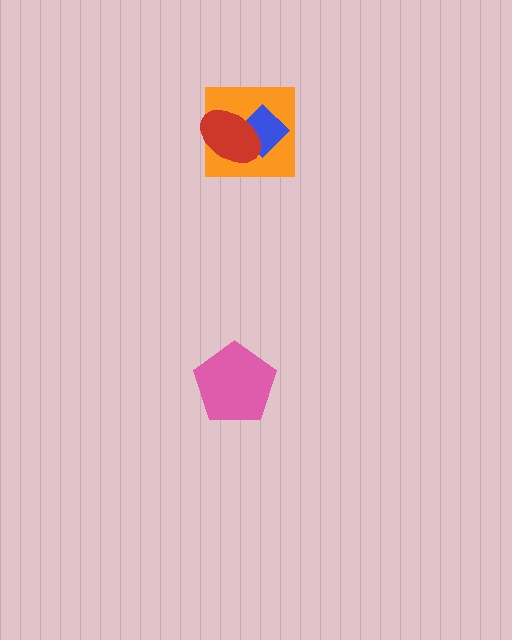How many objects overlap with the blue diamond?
2 objects overlap with the blue diamond.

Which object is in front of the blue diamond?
The red ellipse is in front of the blue diamond.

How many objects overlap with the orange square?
2 objects overlap with the orange square.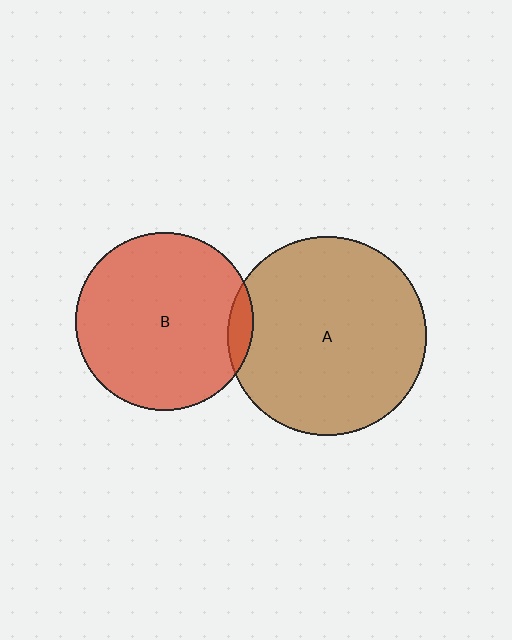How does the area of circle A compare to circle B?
Approximately 1.3 times.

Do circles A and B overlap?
Yes.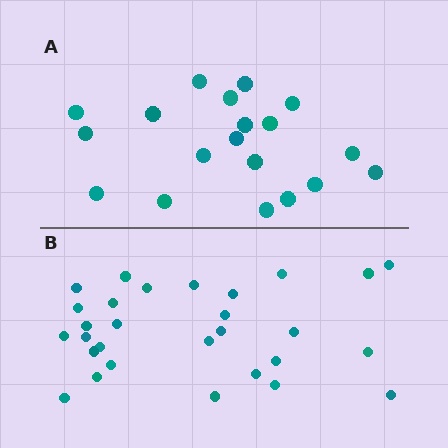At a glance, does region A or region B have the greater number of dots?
Region B (the bottom region) has more dots.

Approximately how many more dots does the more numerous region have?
Region B has roughly 10 or so more dots than region A.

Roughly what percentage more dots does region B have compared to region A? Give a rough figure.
About 55% more.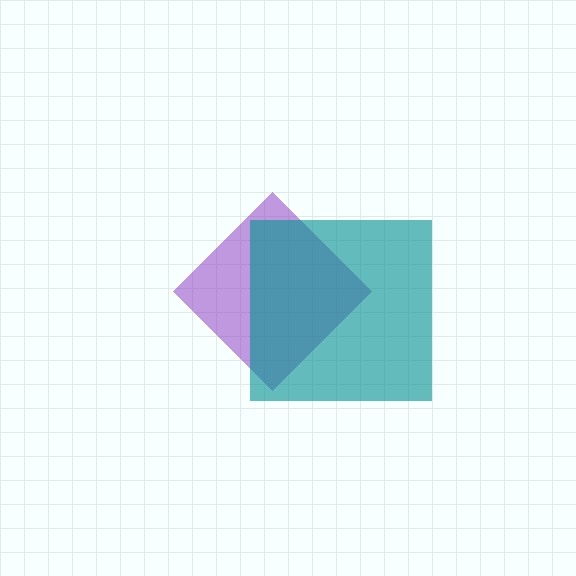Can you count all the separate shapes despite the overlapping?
Yes, there are 2 separate shapes.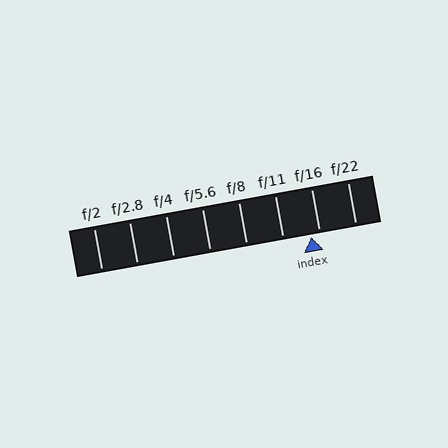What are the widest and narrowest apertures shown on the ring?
The widest aperture shown is f/2 and the narrowest is f/22.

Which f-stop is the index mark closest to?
The index mark is closest to f/16.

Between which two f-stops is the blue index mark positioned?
The index mark is between f/11 and f/16.